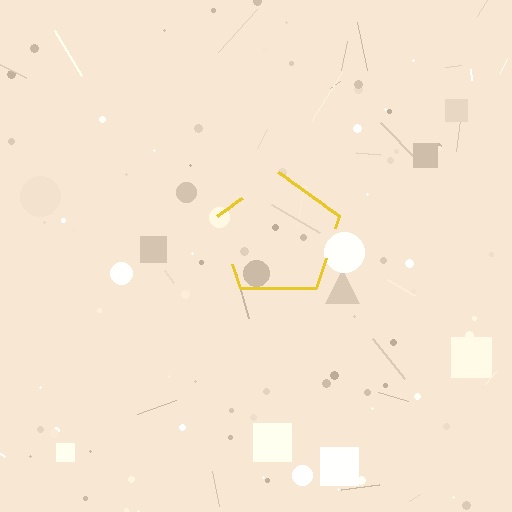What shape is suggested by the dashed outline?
The dashed outline suggests a pentagon.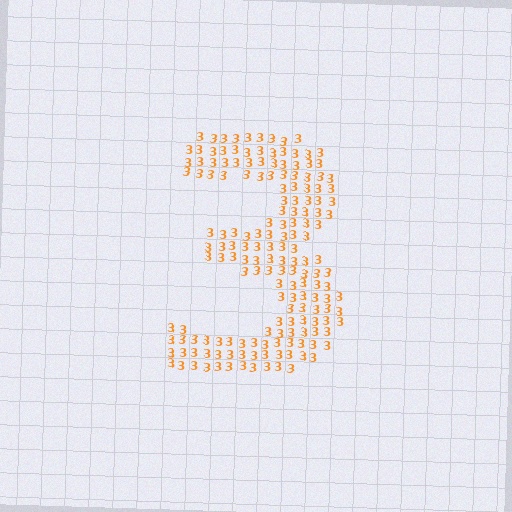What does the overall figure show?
The overall figure shows the digit 3.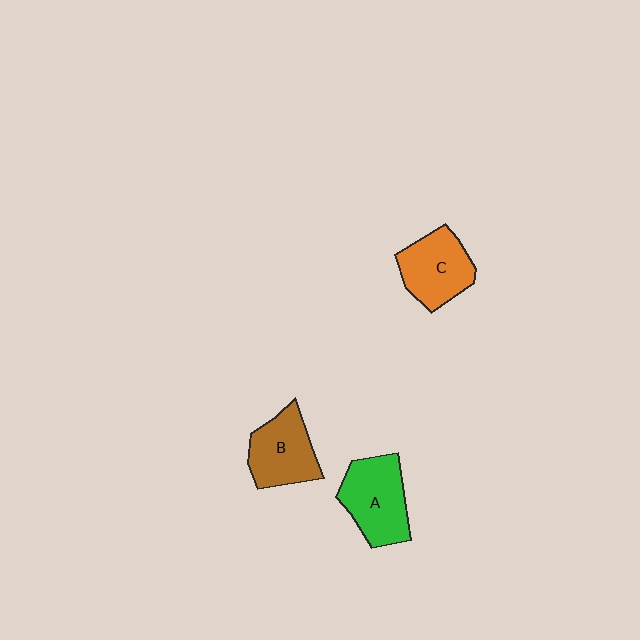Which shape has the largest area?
Shape A (green).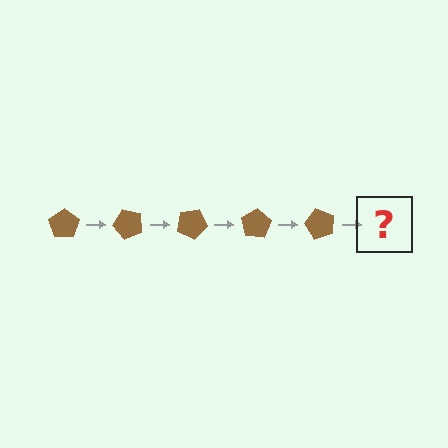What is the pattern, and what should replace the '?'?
The pattern is that the pentagon rotates 50 degrees each step. The '?' should be a brown pentagon rotated 250 degrees.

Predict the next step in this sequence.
The next step is a brown pentagon rotated 250 degrees.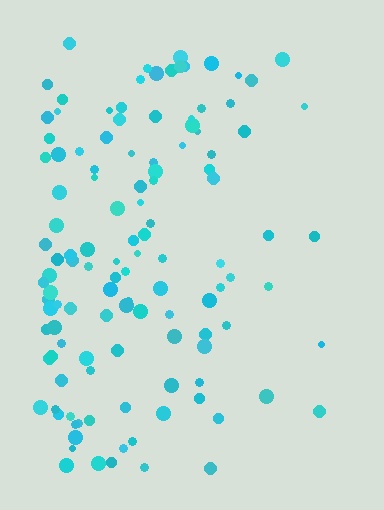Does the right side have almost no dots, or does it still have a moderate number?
Still a moderate number, just noticeably fewer than the left.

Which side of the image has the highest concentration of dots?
The left.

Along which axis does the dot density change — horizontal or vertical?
Horizontal.